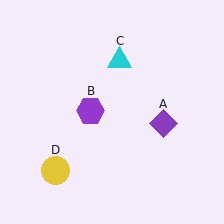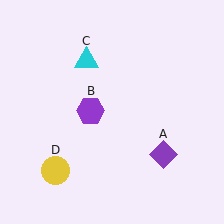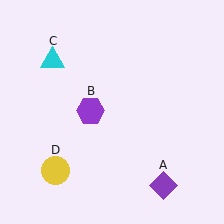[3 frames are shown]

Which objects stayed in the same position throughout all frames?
Purple hexagon (object B) and yellow circle (object D) remained stationary.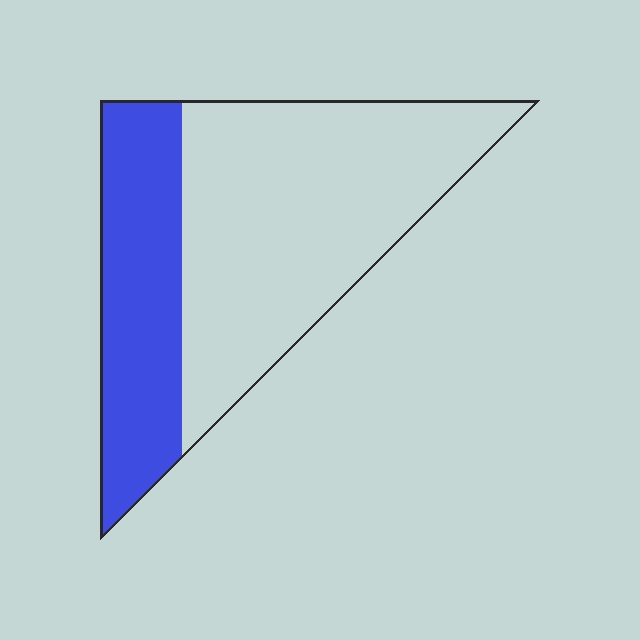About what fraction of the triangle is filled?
About one third (1/3).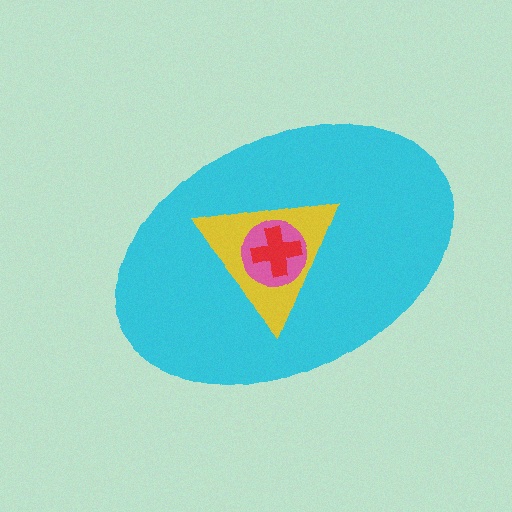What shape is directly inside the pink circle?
The red cross.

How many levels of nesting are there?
4.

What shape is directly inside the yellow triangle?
The pink circle.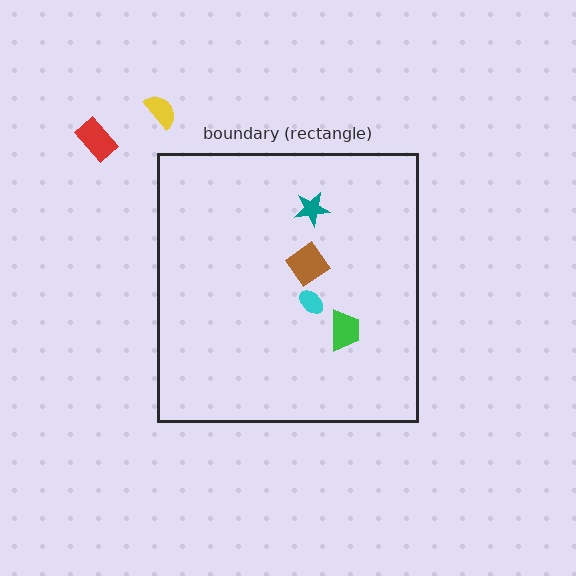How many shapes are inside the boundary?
4 inside, 2 outside.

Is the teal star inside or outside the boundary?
Inside.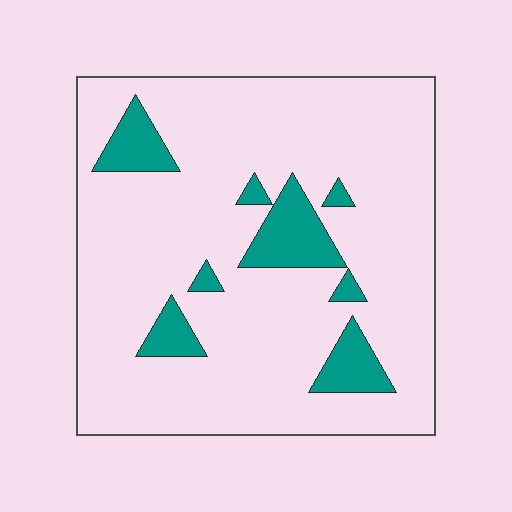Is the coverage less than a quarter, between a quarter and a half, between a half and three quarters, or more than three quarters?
Less than a quarter.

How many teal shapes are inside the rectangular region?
8.